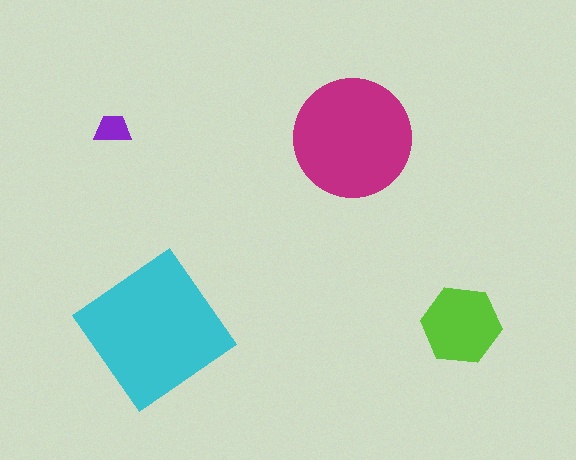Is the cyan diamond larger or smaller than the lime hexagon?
Larger.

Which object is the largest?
The cyan diamond.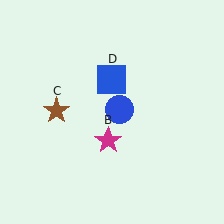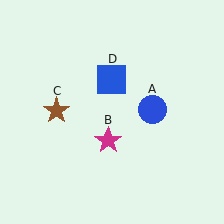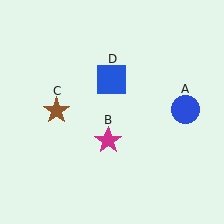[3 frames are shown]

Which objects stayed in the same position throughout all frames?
Magenta star (object B) and brown star (object C) and blue square (object D) remained stationary.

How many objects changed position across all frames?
1 object changed position: blue circle (object A).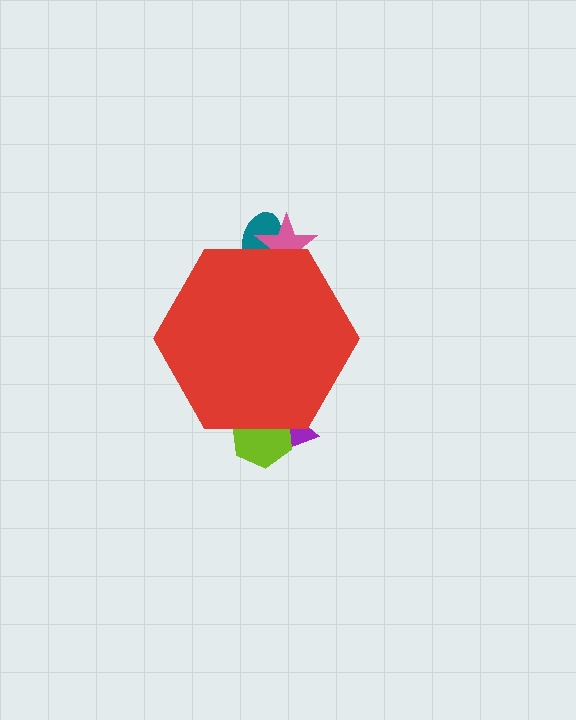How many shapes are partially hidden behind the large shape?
4 shapes are partially hidden.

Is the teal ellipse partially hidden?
Yes, the teal ellipse is partially hidden behind the red hexagon.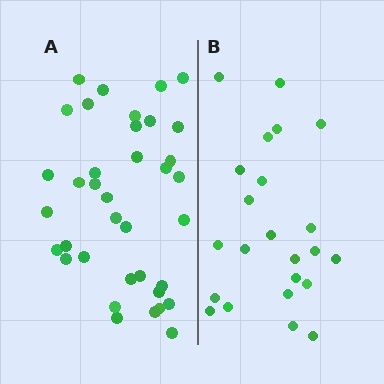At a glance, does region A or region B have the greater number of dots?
Region A (the left region) has more dots.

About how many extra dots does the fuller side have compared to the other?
Region A has approximately 15 more dots than region B.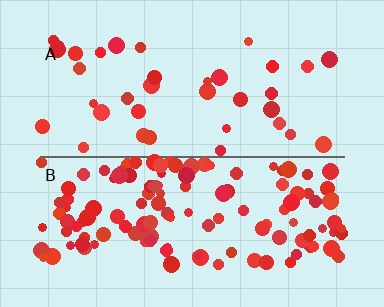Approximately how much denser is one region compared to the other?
Approximately 3.5× — region B over region A.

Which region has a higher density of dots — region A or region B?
B (the bottom).